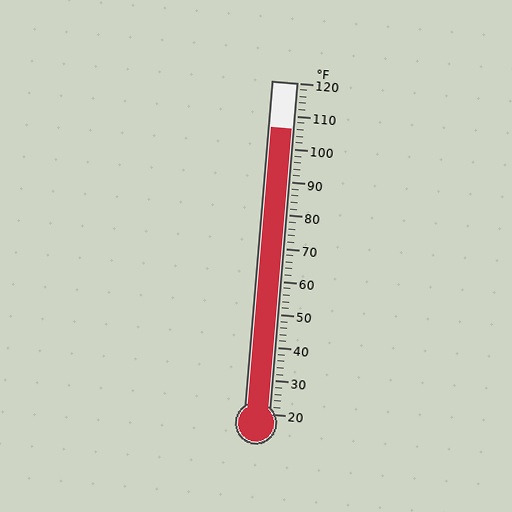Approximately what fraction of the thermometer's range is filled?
The thermometer is filled to approximately 85% of its range.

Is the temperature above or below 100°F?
The temperature is above 100°F.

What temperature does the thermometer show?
The thermometer shows approximately 106°F.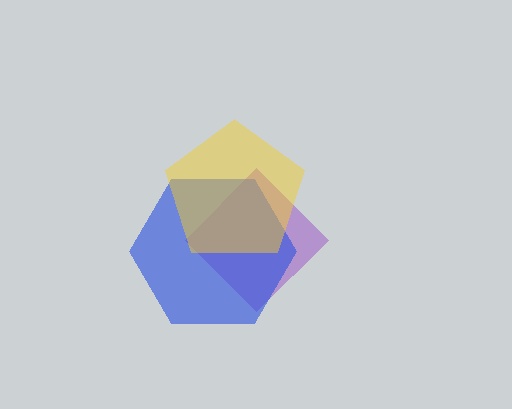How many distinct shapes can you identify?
There are 3 distinct shapes: a purple diamond, a blue hexagon, a yellow pentagon.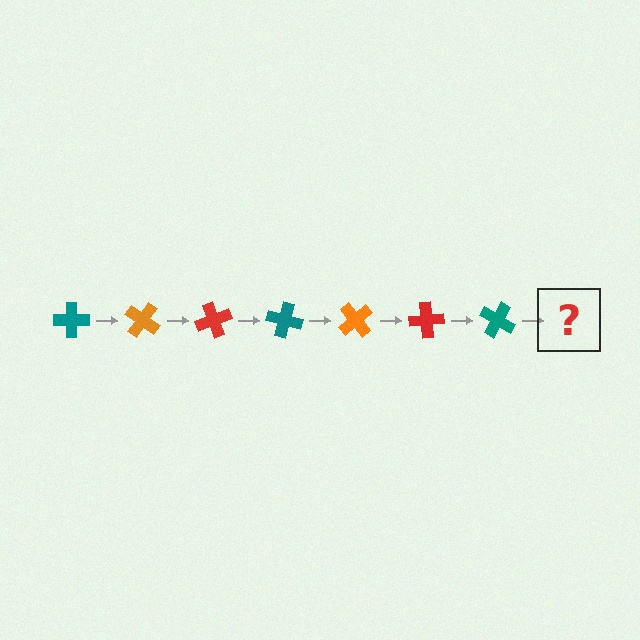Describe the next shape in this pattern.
It should be an orange cross, rotated 245 degrees from the start.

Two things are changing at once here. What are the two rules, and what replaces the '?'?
The two rules are that it rotates 35 degrees each step and the color cycles through teal, orange, and red. The '?' should be an orange cross, rotated 245 degrees from the start.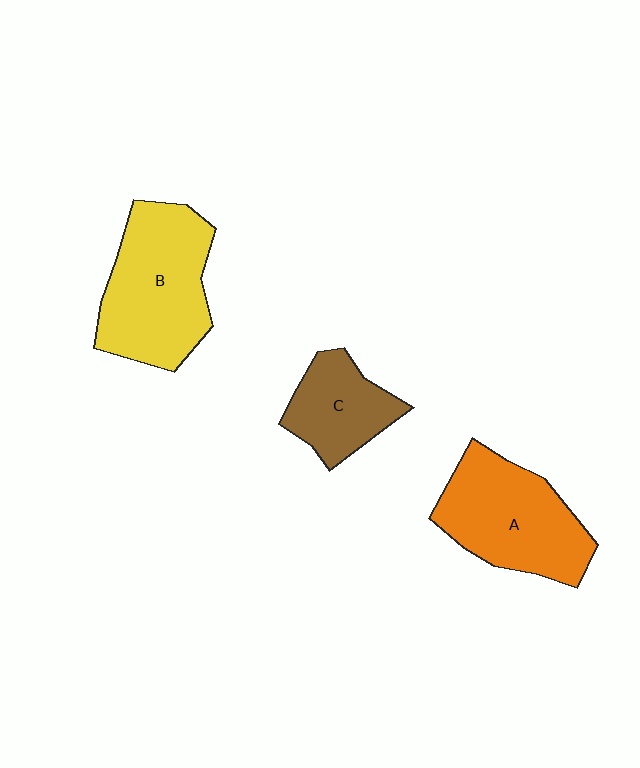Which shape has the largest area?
Shape B (yellow).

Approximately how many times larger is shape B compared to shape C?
Approximately 1.8 times.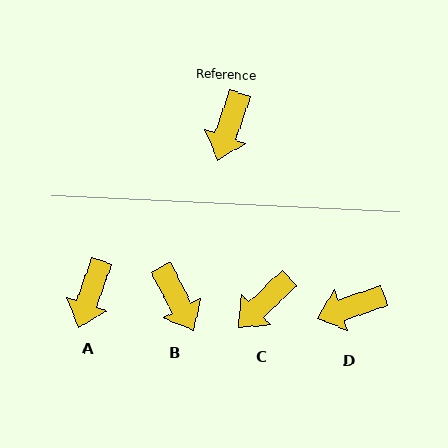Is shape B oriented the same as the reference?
No, it is off by about 46 degrees.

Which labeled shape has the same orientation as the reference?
A.